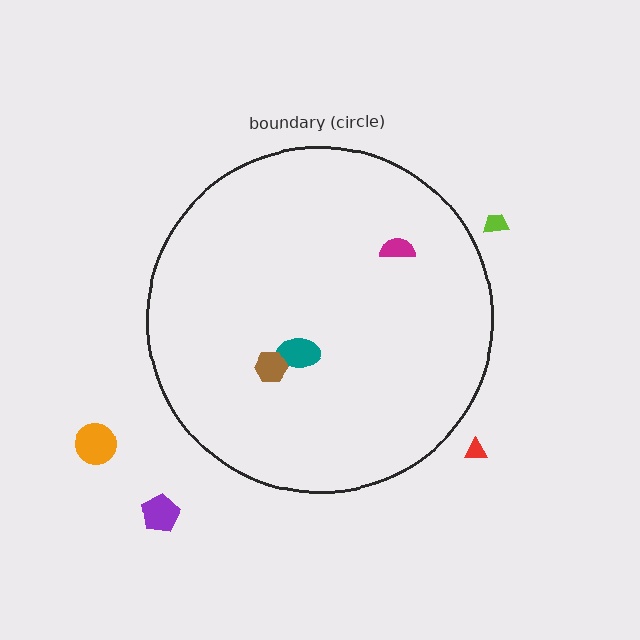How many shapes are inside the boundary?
3 inside, 4 outside.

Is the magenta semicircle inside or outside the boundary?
Inside.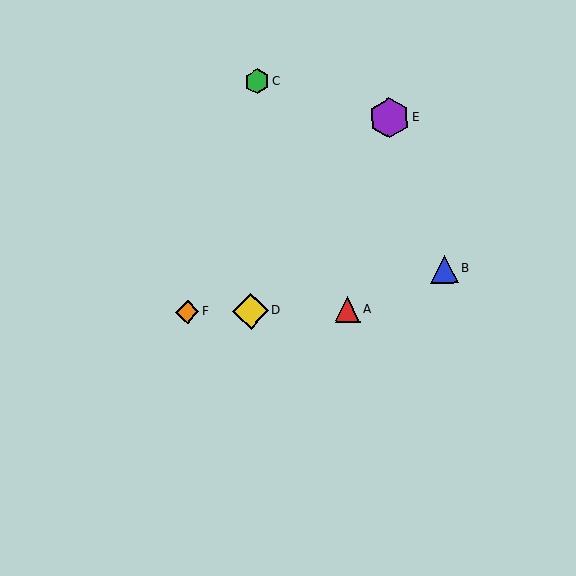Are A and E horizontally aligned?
No, A is at y≈310 and E is at y≈118.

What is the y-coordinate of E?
Object E is at y≈118.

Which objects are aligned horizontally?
Objects A, D, F are aligned horizontally.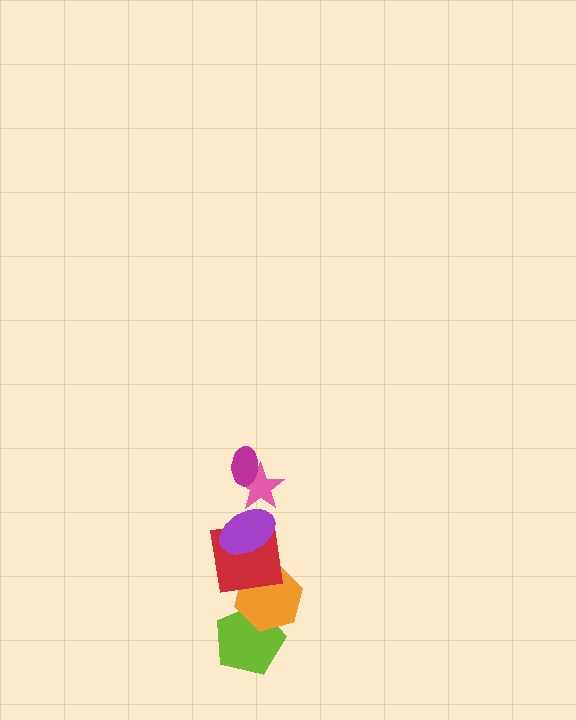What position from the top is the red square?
The red square is 4th from the top.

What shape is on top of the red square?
The purple ellipse is on top of the red square.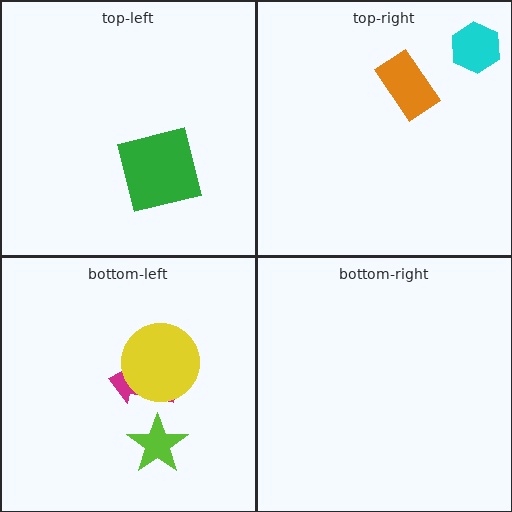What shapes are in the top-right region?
The orange rectangle, the cyan hexagon.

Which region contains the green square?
The top-left region.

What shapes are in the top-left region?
The green square.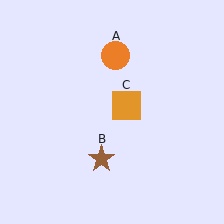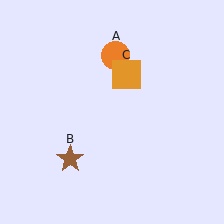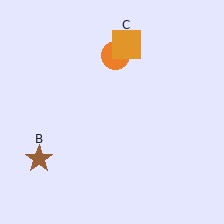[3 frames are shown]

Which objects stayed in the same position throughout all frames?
Orange circle (object A) remained stationary.